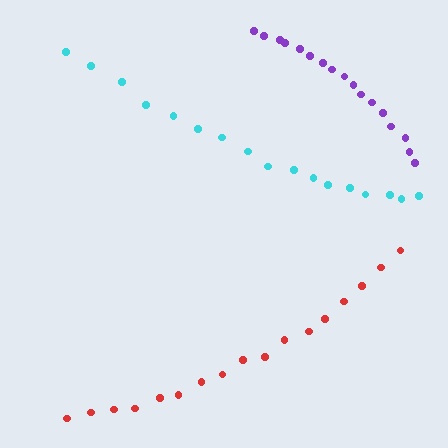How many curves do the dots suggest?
There are 3 distinct paths.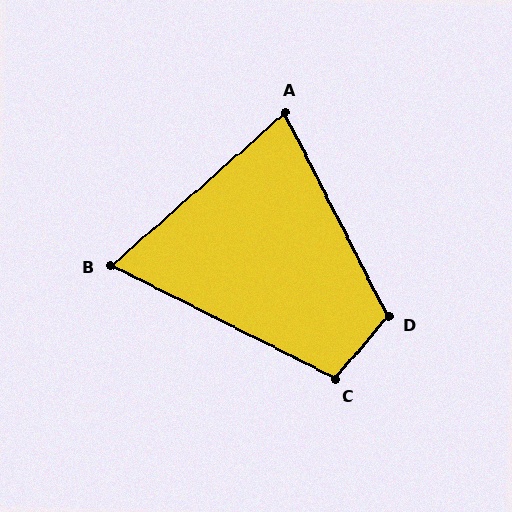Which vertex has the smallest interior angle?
B, at approximately 68 degrees.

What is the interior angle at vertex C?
Approximately 104 degrees (obtuse).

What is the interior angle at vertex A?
Approximately 76 degrees (acute).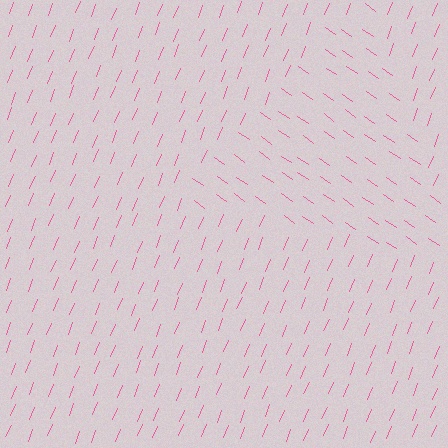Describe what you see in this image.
The image is filled with small pink line segments. A triangle region in the image has lines oriented differently from the surrounding lines, creating a visible texture boundary.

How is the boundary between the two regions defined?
The boundary is defined purely by a change in line orientation (approximately 77 degrees difference). All lines are the same color and thickness.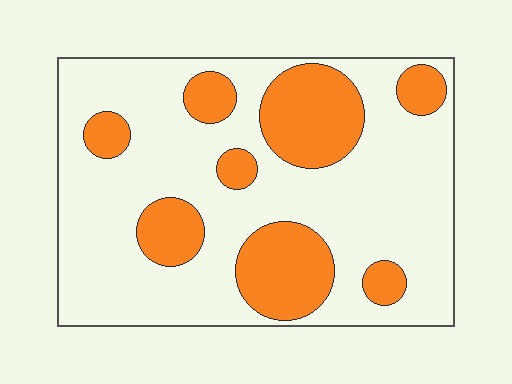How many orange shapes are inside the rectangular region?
8.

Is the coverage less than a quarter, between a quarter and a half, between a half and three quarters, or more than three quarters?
Between a quarter and a half.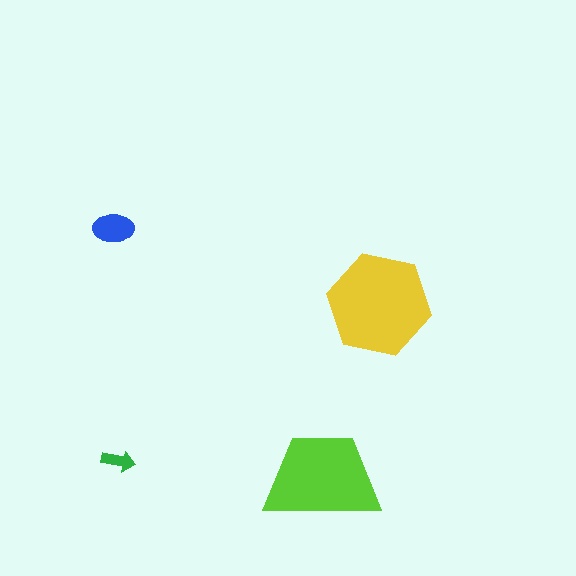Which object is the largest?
The yellow hexagon.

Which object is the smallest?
The green arrow.